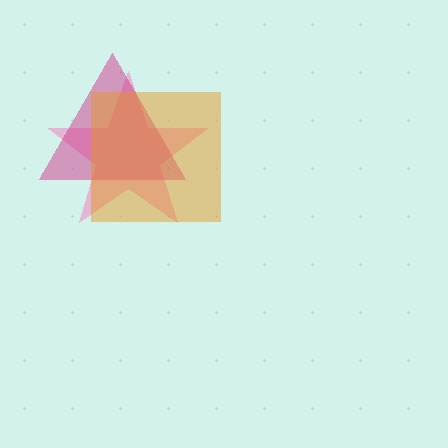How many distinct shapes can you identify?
There are 3 distinct shapes: a pink star, a magenta triangle, an orange square.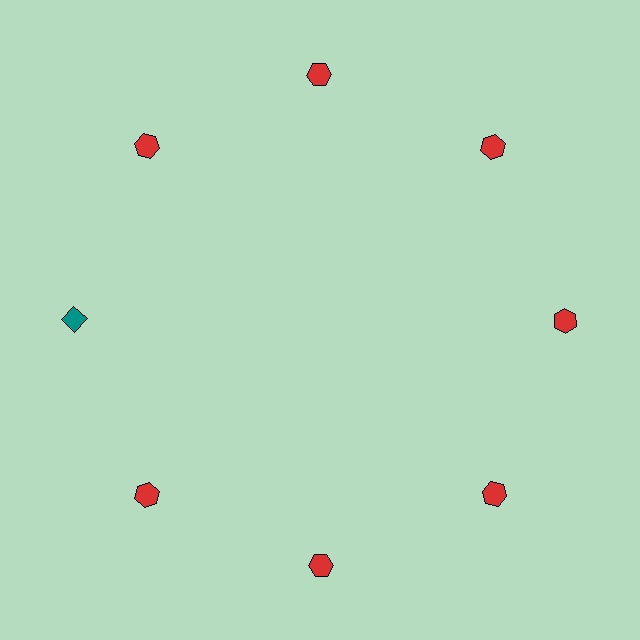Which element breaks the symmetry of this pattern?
The teal diamond at roughly the 9 o'clock position breaks the symmetry. All other shapes are red hexagons.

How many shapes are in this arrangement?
There are 8 shapes arranged in a ring pattern.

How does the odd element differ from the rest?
It differs in both color (teal instead of red) and shape (diamond instead of hexagon).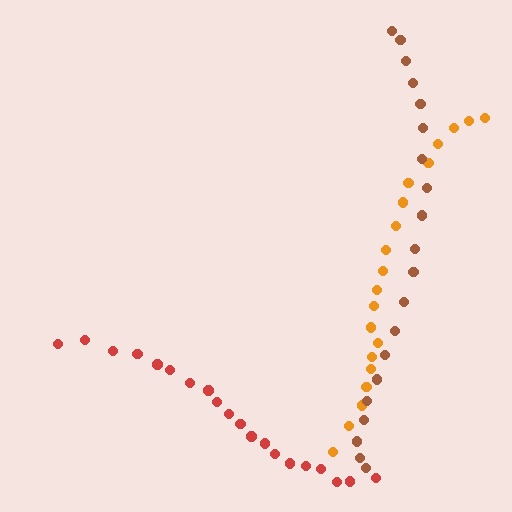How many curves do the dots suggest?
There are 3 distinct paths.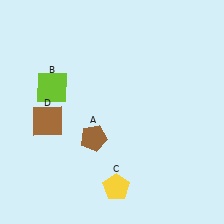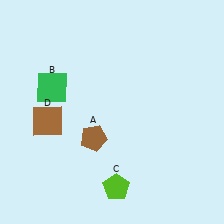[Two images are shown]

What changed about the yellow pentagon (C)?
In Image 1, C is yellow. In Image 2, it changed to lime.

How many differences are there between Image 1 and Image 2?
There are 2 differences between the two images.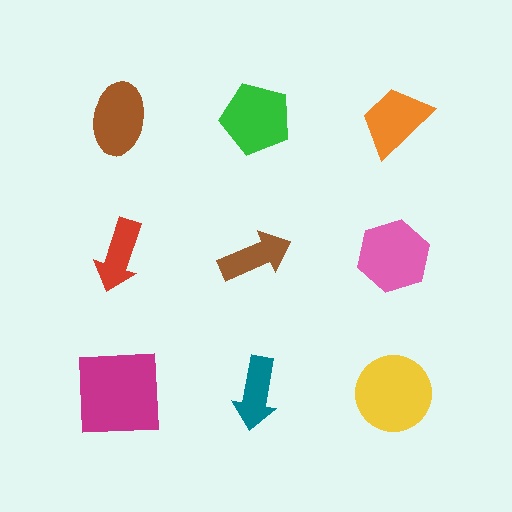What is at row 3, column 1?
A magenta square.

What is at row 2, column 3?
A pink hexagon.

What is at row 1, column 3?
An orange trapezoid.